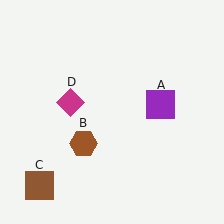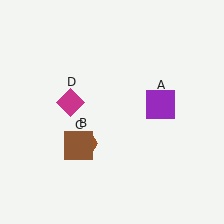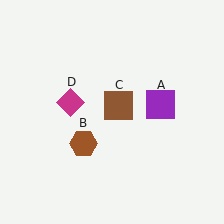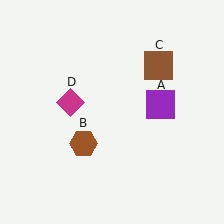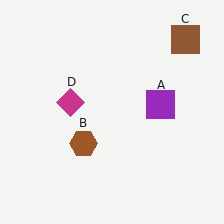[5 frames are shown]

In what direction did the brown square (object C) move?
The brown square (object C) moved up and to the right.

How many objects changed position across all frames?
1 object changed position: brown square (object C).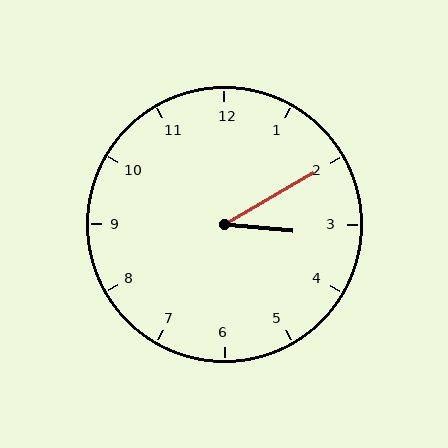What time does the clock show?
3:10.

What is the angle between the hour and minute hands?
Approximately 35 degrees.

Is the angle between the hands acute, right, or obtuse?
It is acute.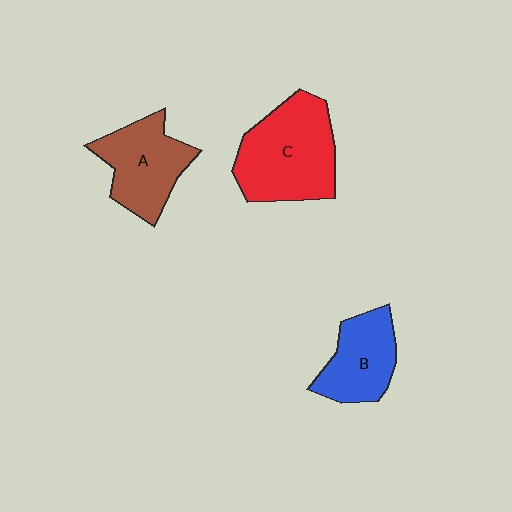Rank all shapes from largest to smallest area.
From largest to smallest: C (red), A (brown), B (blue).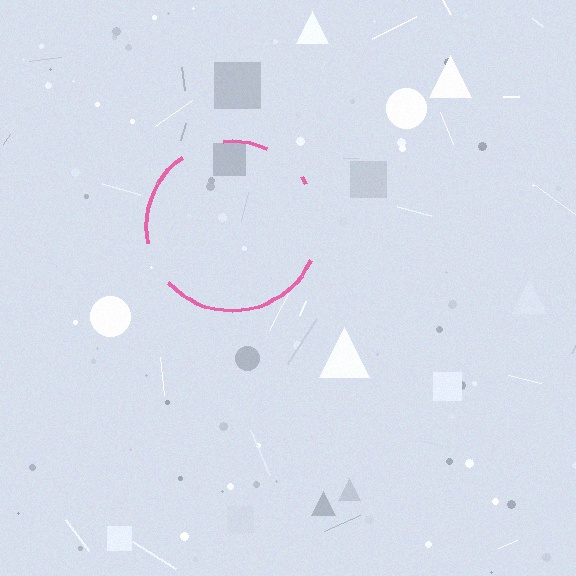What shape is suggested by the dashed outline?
The dashed outline suggests a circle.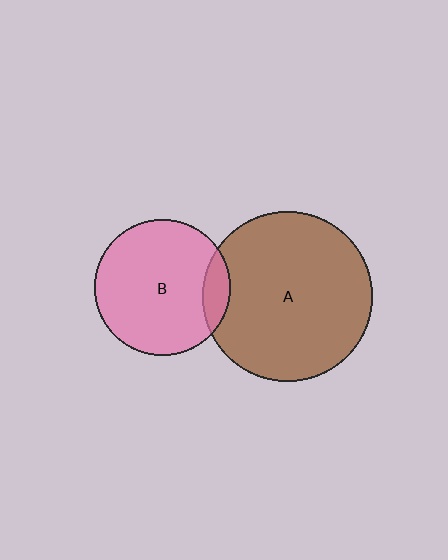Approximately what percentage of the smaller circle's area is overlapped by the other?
Approximately 10%.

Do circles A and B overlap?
Yes.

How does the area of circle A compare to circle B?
Approximately 1.6 times.